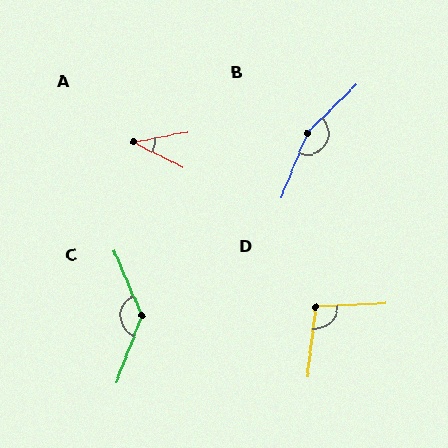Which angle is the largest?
B, at approximately 157 degrees.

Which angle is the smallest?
A, at approximately 38 degrees.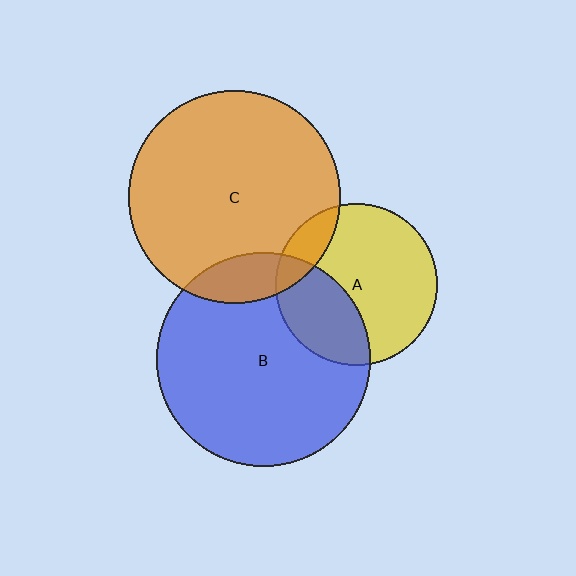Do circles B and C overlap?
Yes.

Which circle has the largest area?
Circle B (blue).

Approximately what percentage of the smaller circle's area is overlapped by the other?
Approximately 10%.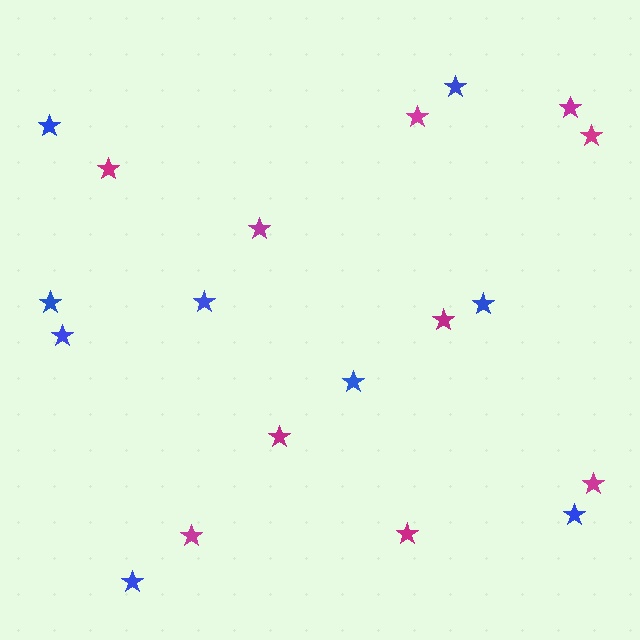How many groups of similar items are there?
There are 2 groups: one group of blue stars (9) and one group of magenta stars (10).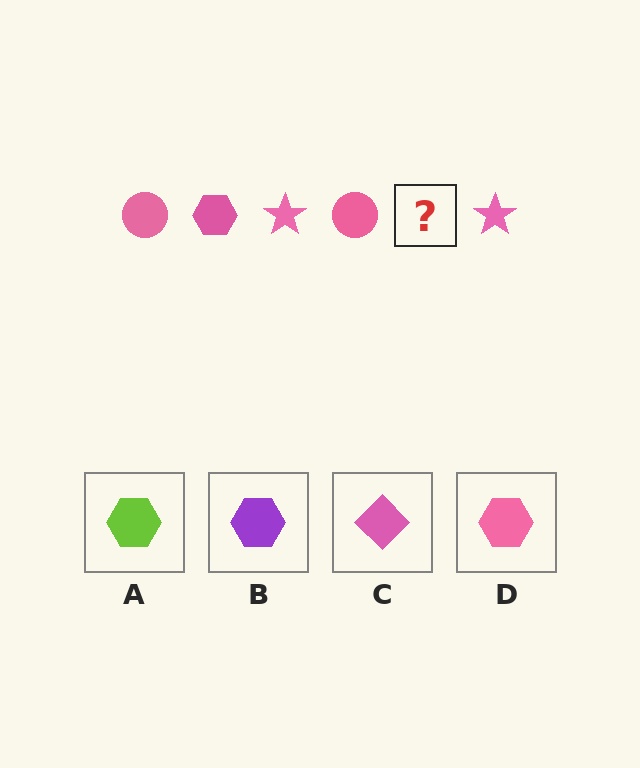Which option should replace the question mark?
Option D.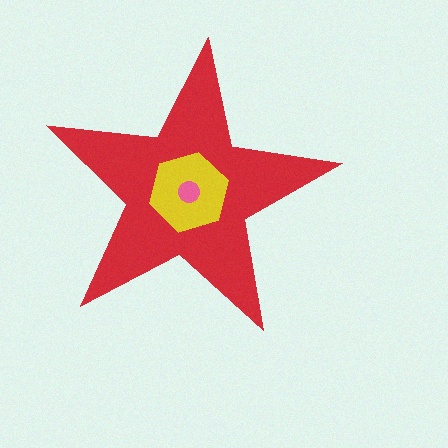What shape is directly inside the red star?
The yellow hexagon.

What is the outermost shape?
The red star.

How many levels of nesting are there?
3.